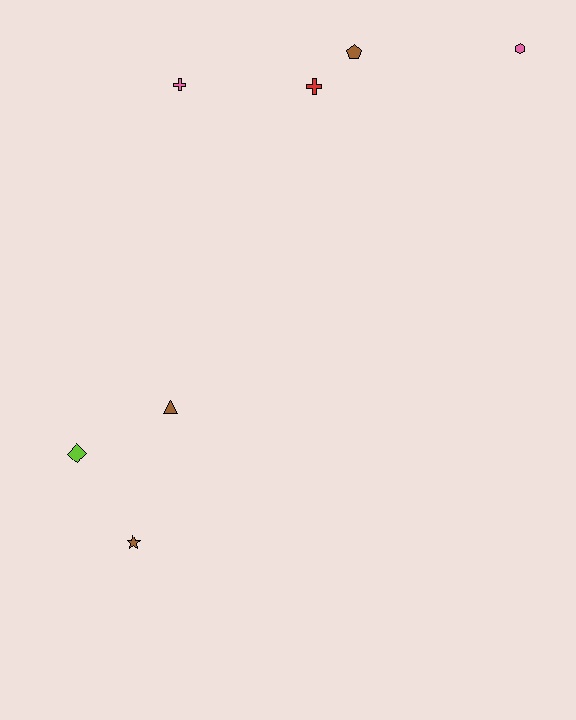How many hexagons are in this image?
There is 1 hexagon.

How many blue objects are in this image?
There are no blue objects.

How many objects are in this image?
There are 7 objects.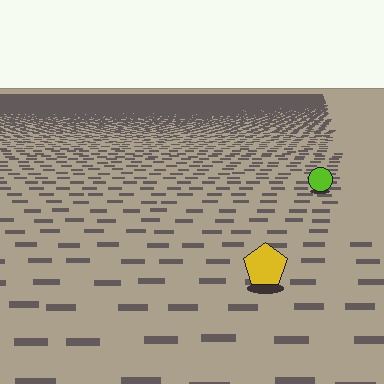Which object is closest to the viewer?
The yellow pentagon is closest. The texture marks near it are larger and more spread out.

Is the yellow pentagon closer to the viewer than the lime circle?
Yes. The yellow pentagon is closer — you can tell from the texture gradient: the ground texture is coarser near it.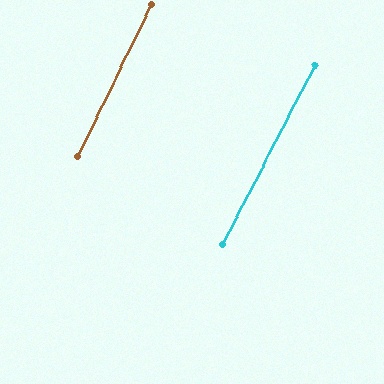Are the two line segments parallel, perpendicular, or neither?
Parallel — their directions differ by only 1.4°.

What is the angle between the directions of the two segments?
Approximately 1 degree.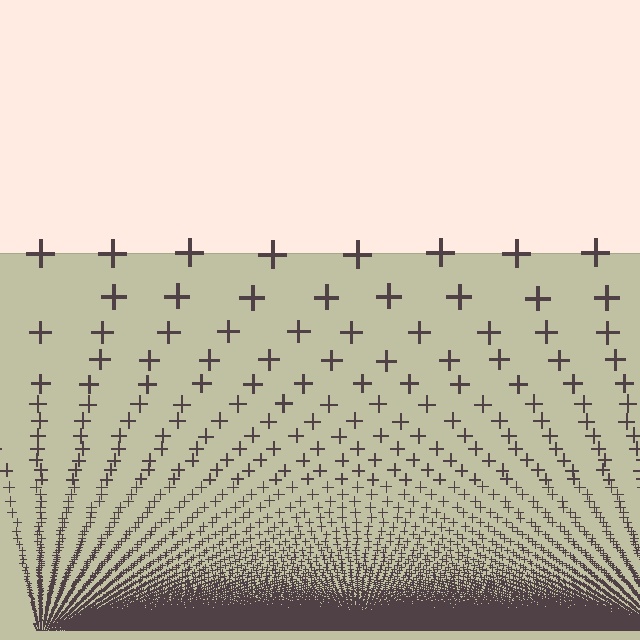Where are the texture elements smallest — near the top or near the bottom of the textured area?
Near the bottom.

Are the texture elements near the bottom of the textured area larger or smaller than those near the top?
Smaller. The gradient is inverted — elements near the bottom are smaller and denser.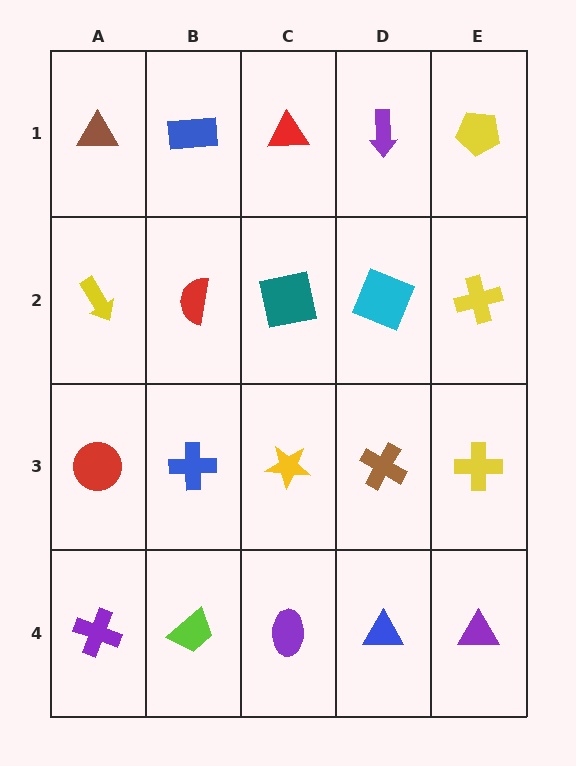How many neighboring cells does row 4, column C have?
3.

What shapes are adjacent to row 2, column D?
A purple arrow (row 1, column D), a brown cross (row 3, column D), a teal square (row 2, column C), a yellow cross (row 2, column E).